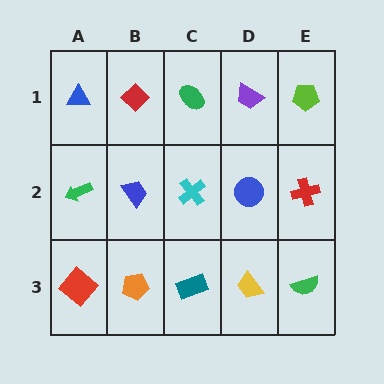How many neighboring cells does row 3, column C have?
3.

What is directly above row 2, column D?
A purple trapezoid.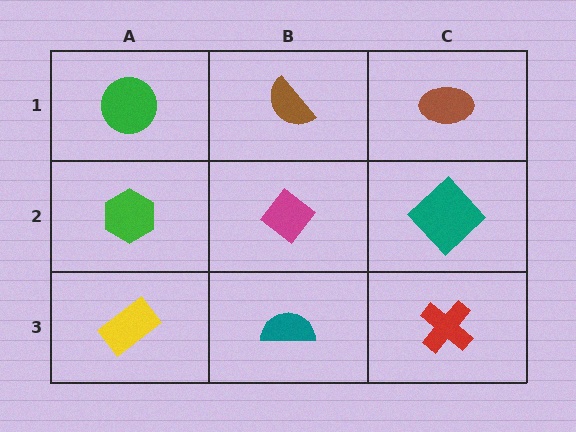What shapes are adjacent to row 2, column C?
A brown ellipse (row 1, column C), a red cross (row 3, column C), a magenta diamond (row 2, column B).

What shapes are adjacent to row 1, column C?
A teal diamond (row 2, column C), a brown semicircle (row 1, column B).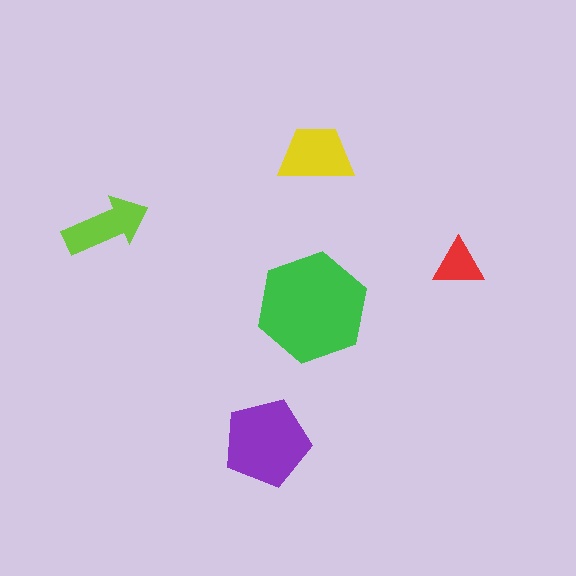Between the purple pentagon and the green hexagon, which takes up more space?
The green hexagon.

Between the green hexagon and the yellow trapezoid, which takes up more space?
The green hexagon.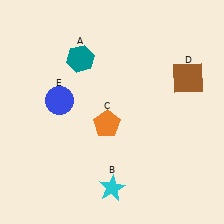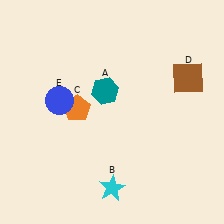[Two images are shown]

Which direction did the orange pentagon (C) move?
The orange pentagon (C) moved left.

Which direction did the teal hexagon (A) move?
The teal hexagon (A) moved down.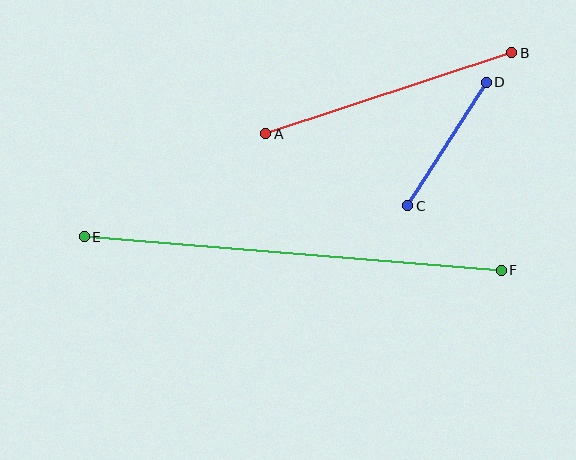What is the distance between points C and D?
The distance is approximately 147 pixels.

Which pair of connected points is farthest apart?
Points E and F are farthest apart.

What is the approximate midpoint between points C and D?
The midpoint is at approximately (447, 144) pixels.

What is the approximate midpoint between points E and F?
The midpoint is at approximately (293, 253) pixels.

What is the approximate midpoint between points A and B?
The midpoint is at approximately (389, 93) pixels.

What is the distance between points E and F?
The distance is approximately 419 pixels.